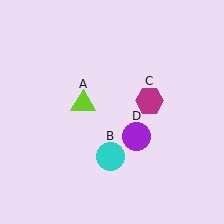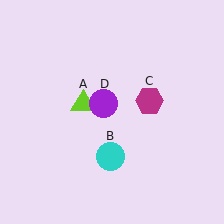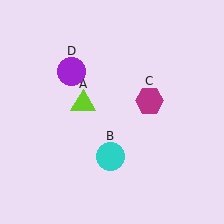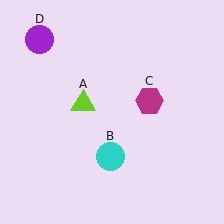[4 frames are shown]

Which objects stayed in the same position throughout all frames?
Lime triangle (object A) and cyan circle (object B) and magenta hexagon (object C) remained stationary.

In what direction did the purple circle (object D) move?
The purple circle (object D) moved up and to the left.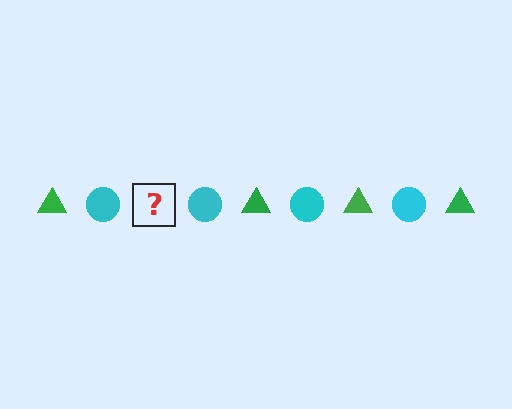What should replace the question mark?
The question mark should be replaced with a green triangle.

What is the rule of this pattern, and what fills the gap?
The rule is that the pattern alternates between green triangle and cyan circle. The gap should be filled with a green triangle.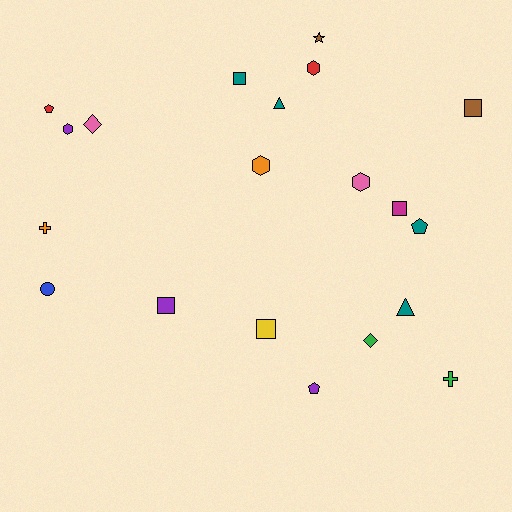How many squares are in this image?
There are 5 squares.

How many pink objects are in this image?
There are 2 pink objects.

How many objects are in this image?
There are 20 objects.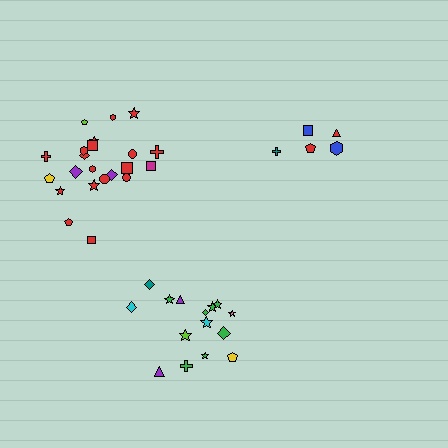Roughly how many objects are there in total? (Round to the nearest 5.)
Roughly 40 objects in total.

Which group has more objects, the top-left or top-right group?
The top-left group.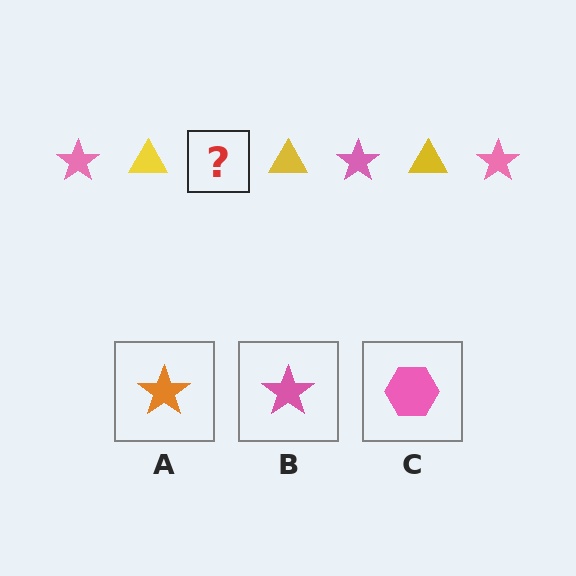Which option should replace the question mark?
Option B.